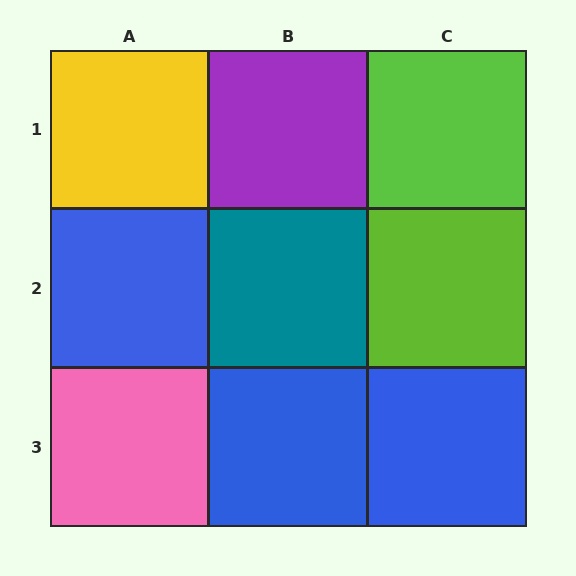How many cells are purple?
1 cell is purple.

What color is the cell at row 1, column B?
Purple.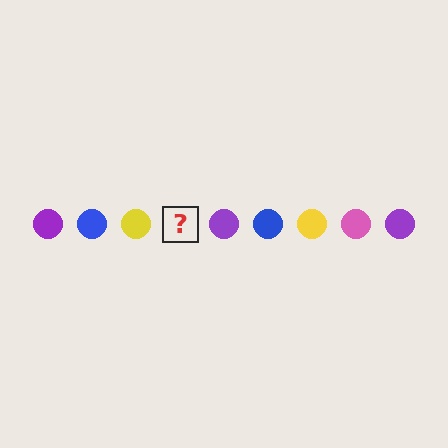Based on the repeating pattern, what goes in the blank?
The blank should be a pink circle.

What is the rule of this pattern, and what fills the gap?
The rule is that the pattern cycles through purple, blue, yellow, pink circles. The gap should be filled with a pink circle.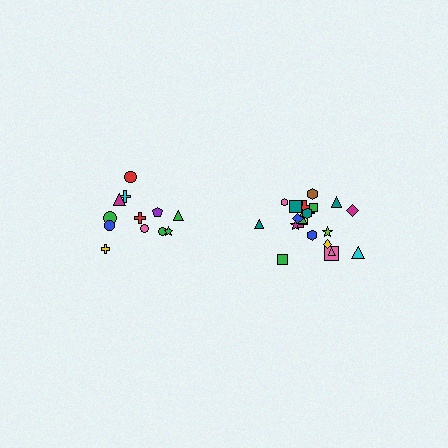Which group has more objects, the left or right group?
The right group.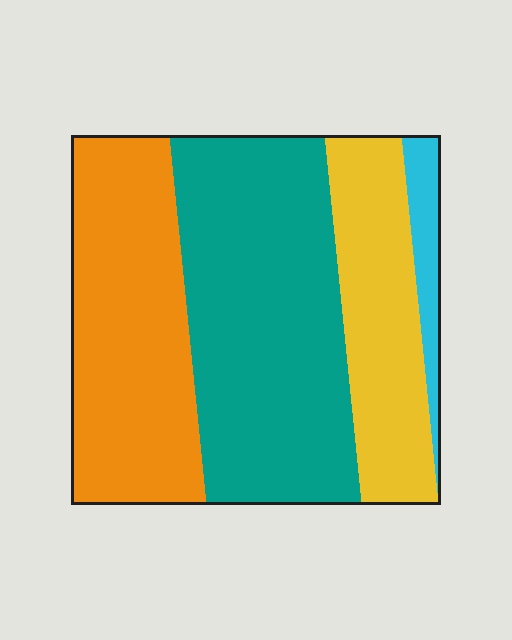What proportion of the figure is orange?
Orange takes up between a sixth and a third of the figure.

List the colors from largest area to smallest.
From largest to smallest: teal, orange, yellow, cyan.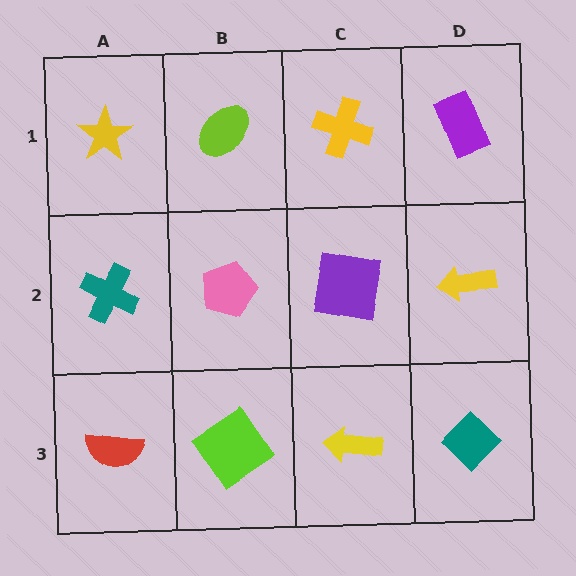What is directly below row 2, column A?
A red semicircle.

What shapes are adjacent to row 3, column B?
A pink pentagon (row 2, column B), a red semicircle (row 3, column A), a yellow arrow (row 3, column C).